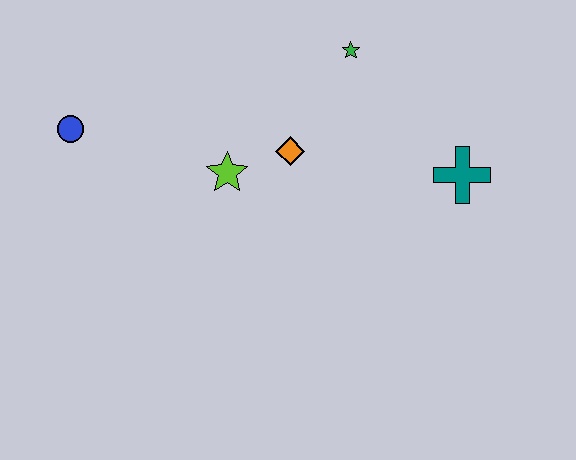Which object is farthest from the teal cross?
The blue circle is farthest from the teal cross.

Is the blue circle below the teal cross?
No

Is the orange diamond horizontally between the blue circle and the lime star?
No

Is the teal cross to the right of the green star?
Yes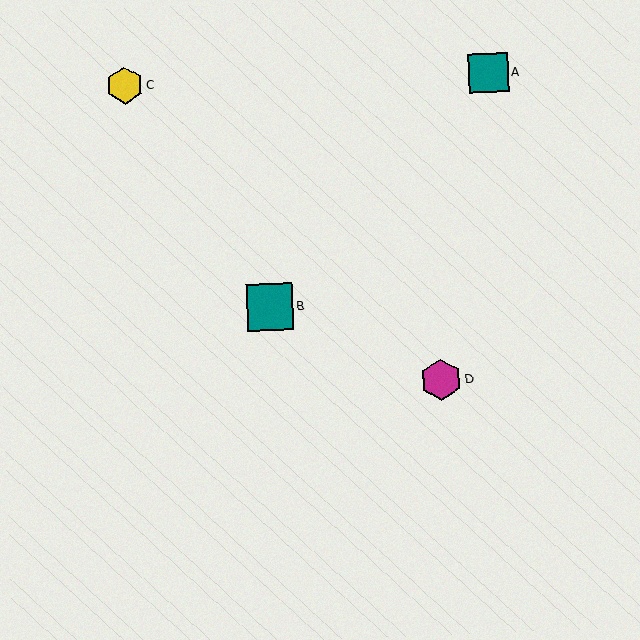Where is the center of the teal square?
The center of the teal square is at (270, 307).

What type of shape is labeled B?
Shape B is a teal square.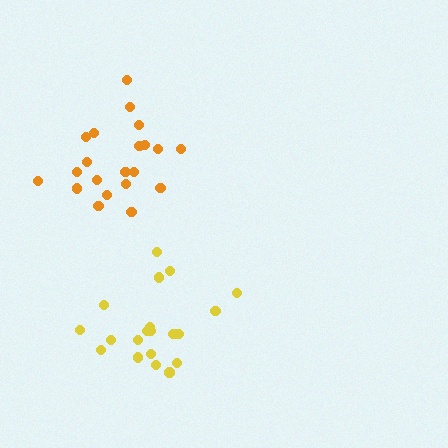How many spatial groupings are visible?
There are 2 spatial groupings.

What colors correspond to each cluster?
The clusters are colored: yellow, orange.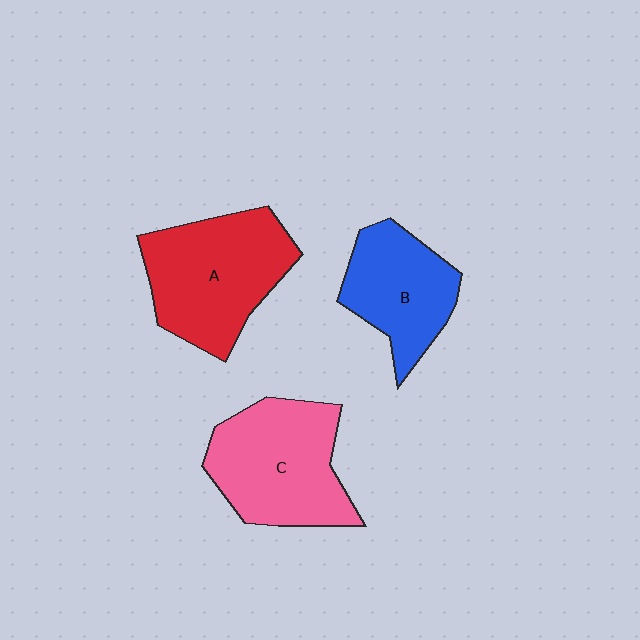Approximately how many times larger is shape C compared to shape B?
Approximately 1.3 times.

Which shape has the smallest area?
Shape B (blue).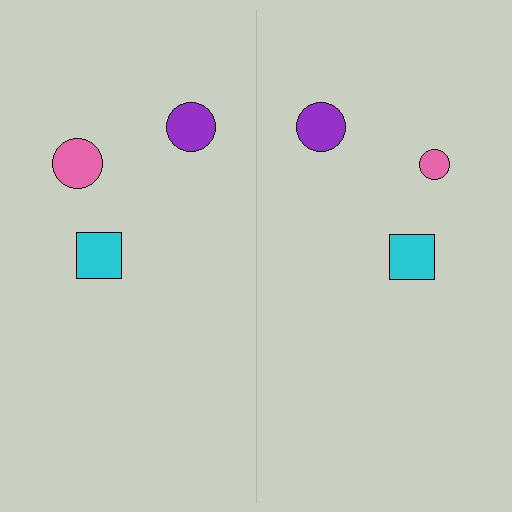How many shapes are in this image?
There are 6 shapes in this image.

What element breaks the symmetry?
The pink circle on the right side has a different size than its mirror counterpart.